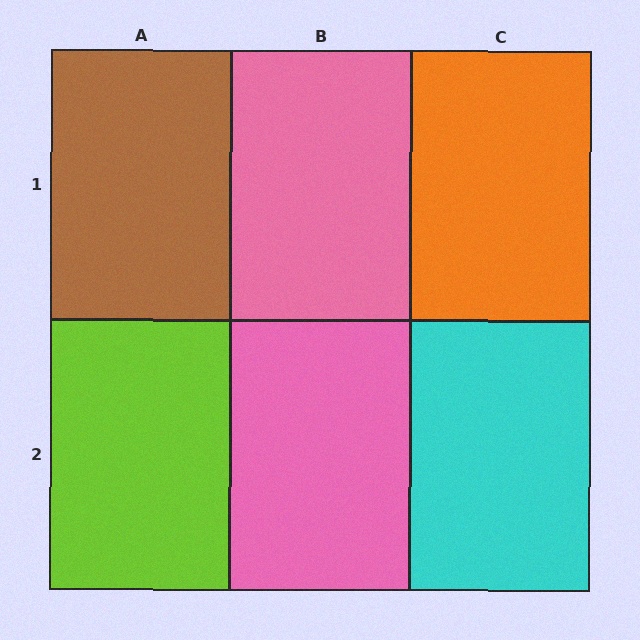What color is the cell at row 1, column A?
Brown.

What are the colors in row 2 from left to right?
Lime, pink, cyan.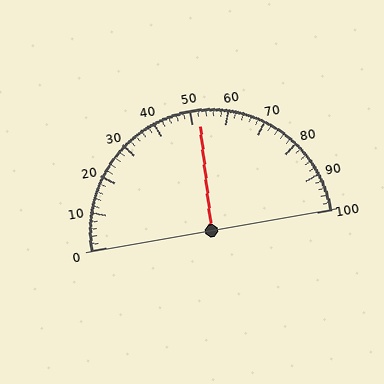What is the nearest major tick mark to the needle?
The nearest major tick mark is 50.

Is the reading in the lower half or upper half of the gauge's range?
The reading is in the upper half of the range (0 to 100).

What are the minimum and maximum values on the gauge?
The gauge ranges from 0 to 100.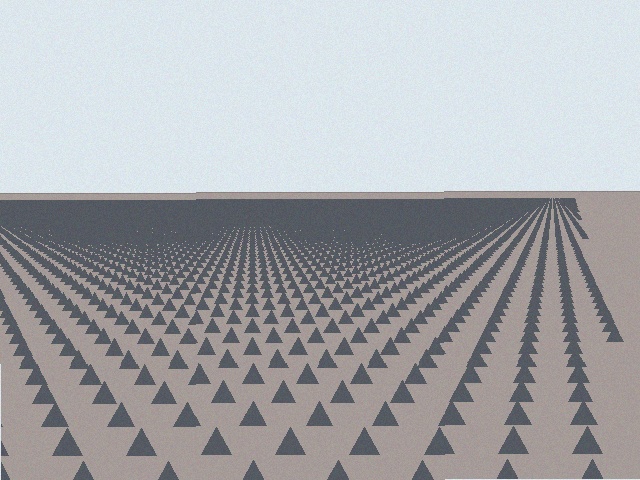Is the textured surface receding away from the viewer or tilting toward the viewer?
The surface is receding away from the viewer. Texture elements get smaller and denser toward the top.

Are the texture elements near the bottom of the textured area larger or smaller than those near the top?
Larger. Near the bottom, elements are closer to the viewer and appear at a bigger on-screen size.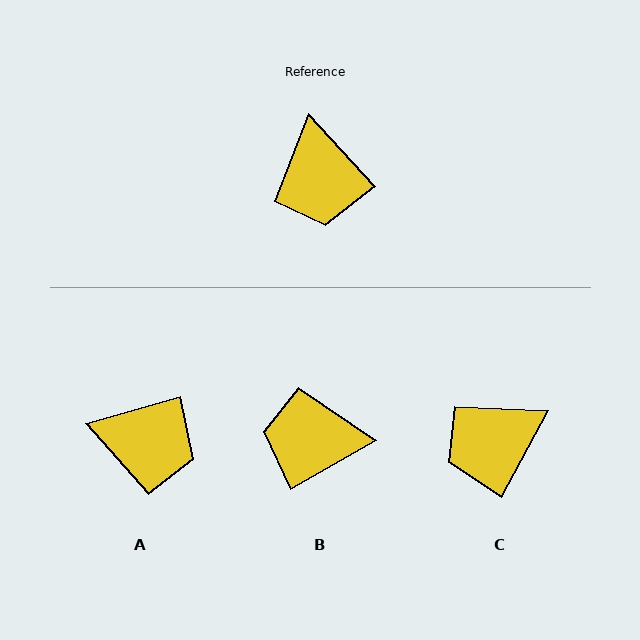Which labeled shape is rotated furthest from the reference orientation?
B, about 103 degrees away.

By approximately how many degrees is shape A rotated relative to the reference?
Approximately 64 degrees counter-clockwise.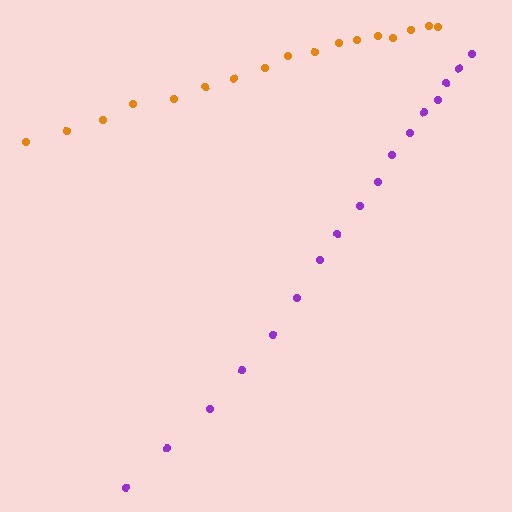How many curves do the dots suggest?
There are 2 distinct paths.